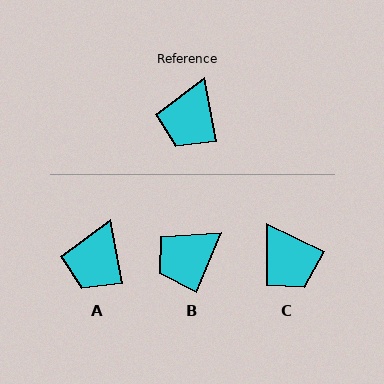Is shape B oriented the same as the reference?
No, it is off by about 34 degrees.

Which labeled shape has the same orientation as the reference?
A.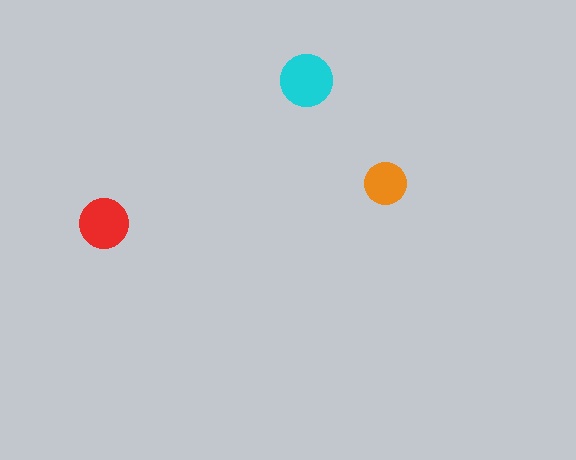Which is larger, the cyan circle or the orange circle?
The cyan one.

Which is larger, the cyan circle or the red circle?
The cyan one.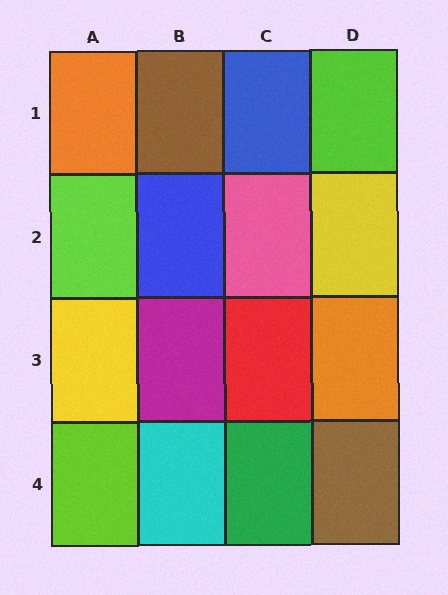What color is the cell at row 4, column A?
Lime.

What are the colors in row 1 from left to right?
Orange, brown, blue, lime.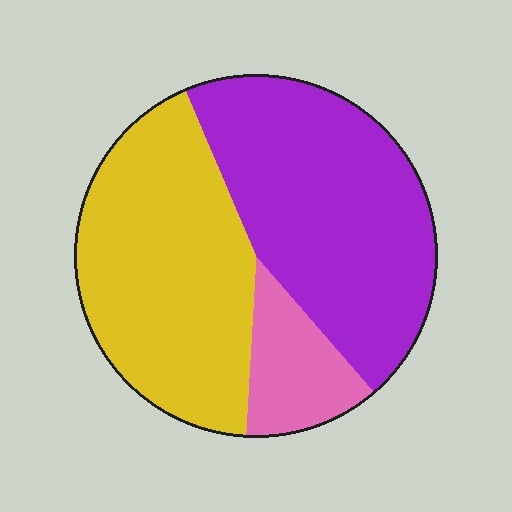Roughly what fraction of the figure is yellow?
Yellow takes up between a quarter and a half of the figure.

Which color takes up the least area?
Pink, at roughly 10%.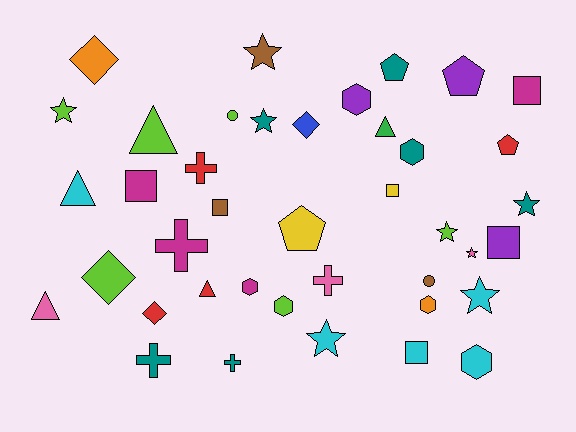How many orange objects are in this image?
There are 2 orange objects.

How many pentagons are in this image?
There are 4 pentagons.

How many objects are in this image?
There are 40 objects.